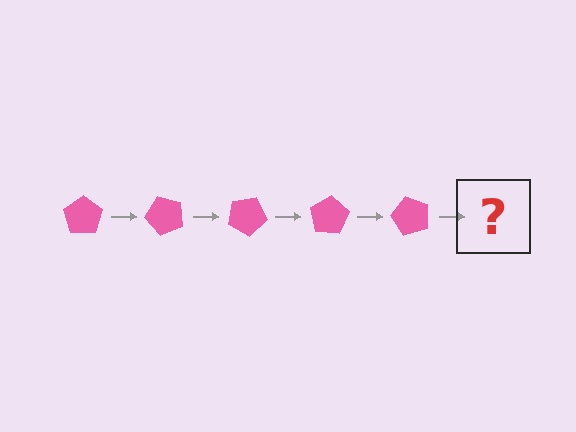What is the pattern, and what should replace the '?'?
The pattern is that the pentagon rotates 50 degrees each step. The '?' should be a pink pentagon rotated 250 degrees.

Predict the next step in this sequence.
The next step is a pink pentagon rotated 250 degrees.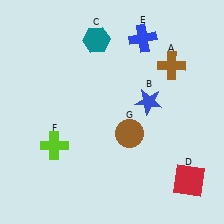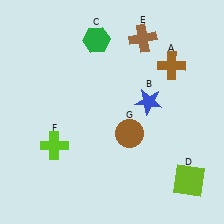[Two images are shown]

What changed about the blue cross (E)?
In Image 1, E is blue. In Image 2, it changed to brown.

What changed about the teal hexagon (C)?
In Image 1, C is teal. In Image 2, it changed to green.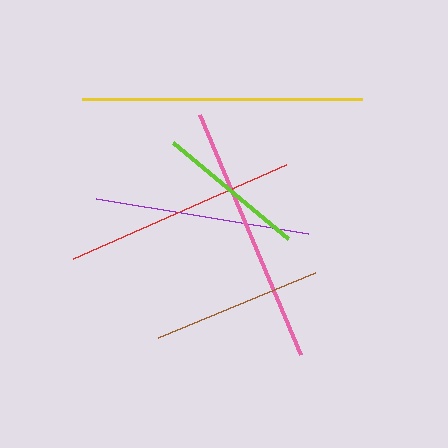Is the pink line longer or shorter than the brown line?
The pink line is longer than the brown line.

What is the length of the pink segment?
The pink segment is approximately 261 pixels long.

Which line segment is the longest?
The yellow line is the longest at approximately 279 pixels.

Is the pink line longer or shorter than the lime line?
The pink line is longer than the lime line.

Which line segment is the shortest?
The lime line is the shortest at approximately 151 pixels.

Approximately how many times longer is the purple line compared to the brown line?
The purple line is approximately 1.3 times the length of the brown line.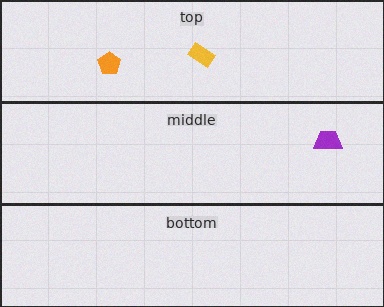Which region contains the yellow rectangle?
The top region.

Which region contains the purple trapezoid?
The middle region.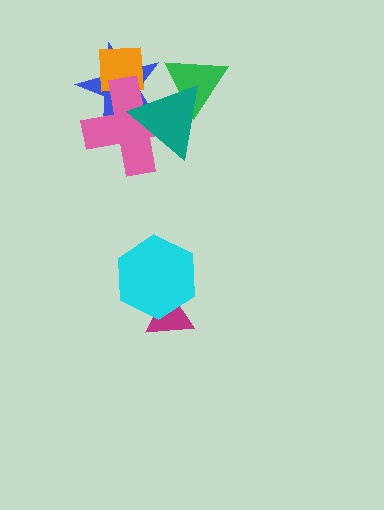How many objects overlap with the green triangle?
2 objects overlap with the green triangle.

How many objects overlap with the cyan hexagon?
1 object overlaps with the cyan hexagon.